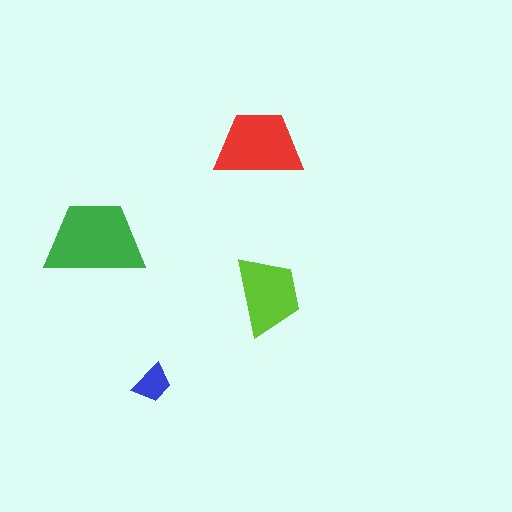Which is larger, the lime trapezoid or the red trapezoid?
The red one.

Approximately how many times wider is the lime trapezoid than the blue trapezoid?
About 2 times wider.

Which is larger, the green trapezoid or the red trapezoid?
The green one.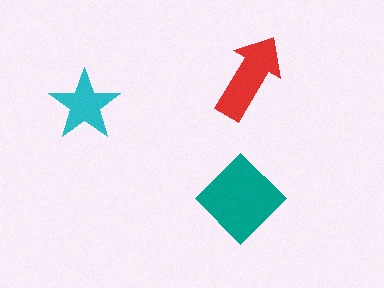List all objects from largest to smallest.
The teal diamond, the red arrow, the cyan star.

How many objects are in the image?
There are 3 objects in the image.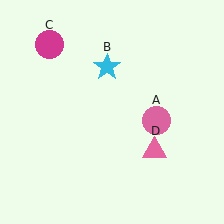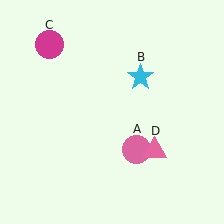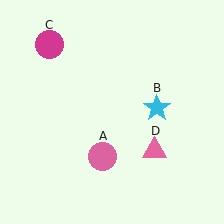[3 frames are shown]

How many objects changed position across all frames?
2 objects changed position: pink circle (object A), cyan star (object B).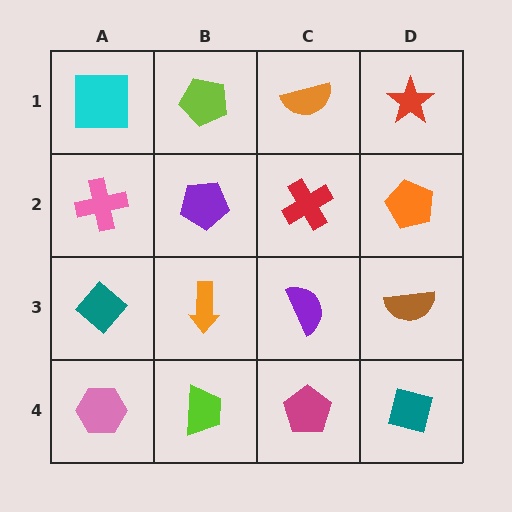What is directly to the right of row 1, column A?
A lime pentagon.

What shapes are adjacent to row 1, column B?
A purple pentagon (row 2, column B), a cyan square (row 1, column A), an orange semicircle (row 1, column C).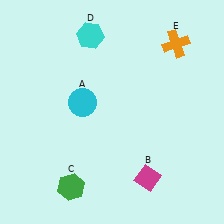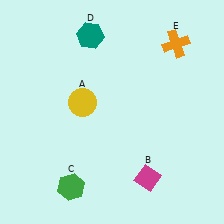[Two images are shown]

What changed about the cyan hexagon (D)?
In Image 1, D is cyan. In Image 2, it changed to teal.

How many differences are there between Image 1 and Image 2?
There are 2 differences between the two images.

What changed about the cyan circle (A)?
In Image 1, A is cyan. In Image 2, it changed to yellow.